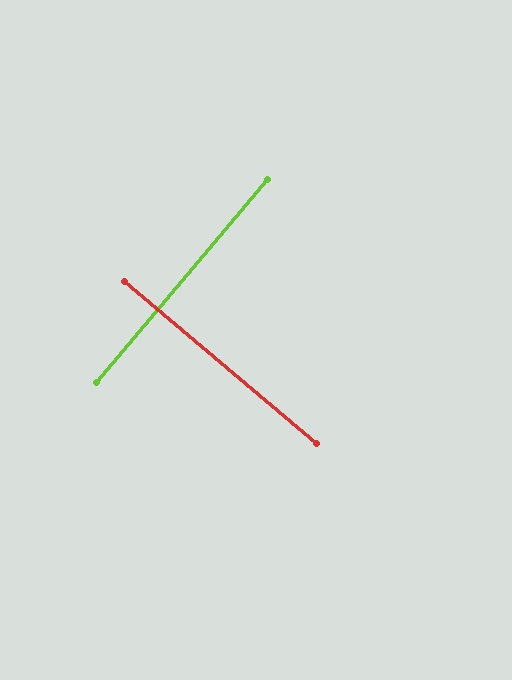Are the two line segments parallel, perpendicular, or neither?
Perpendicular — they meet at approximately 90°.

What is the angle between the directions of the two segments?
Approximately 90 degrees.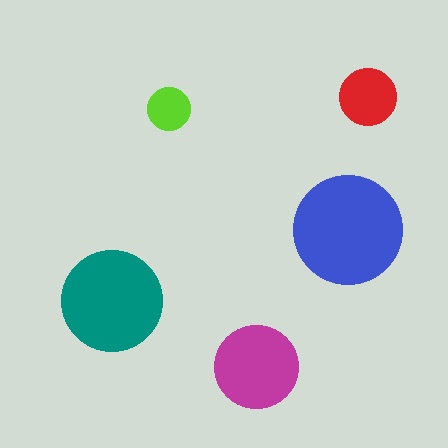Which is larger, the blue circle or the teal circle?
The blue one.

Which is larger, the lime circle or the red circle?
The red one.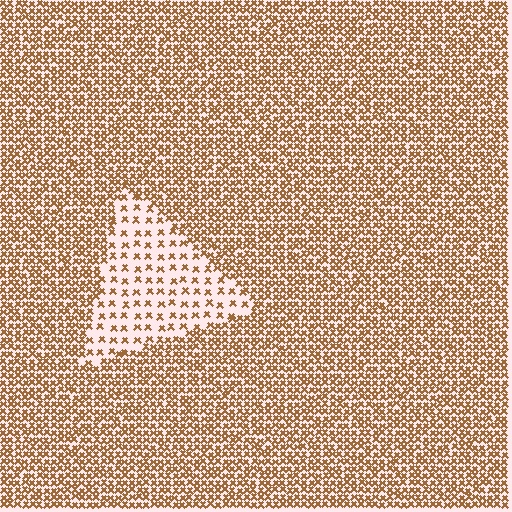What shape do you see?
I see a triangle.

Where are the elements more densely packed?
The elements are more densely packed outside the triangle boundary.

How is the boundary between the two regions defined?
The boundary is defined by a change in element density (approximately 2.8x ratio). All elements are the same color, size, and shape.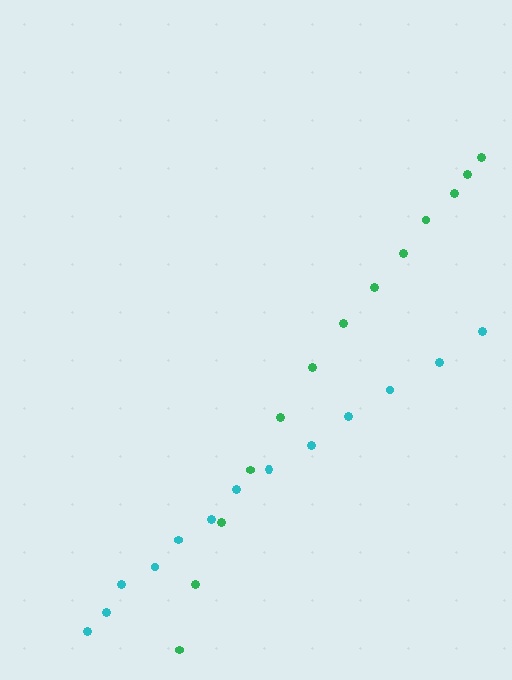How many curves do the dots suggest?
There are 2 distinct paths.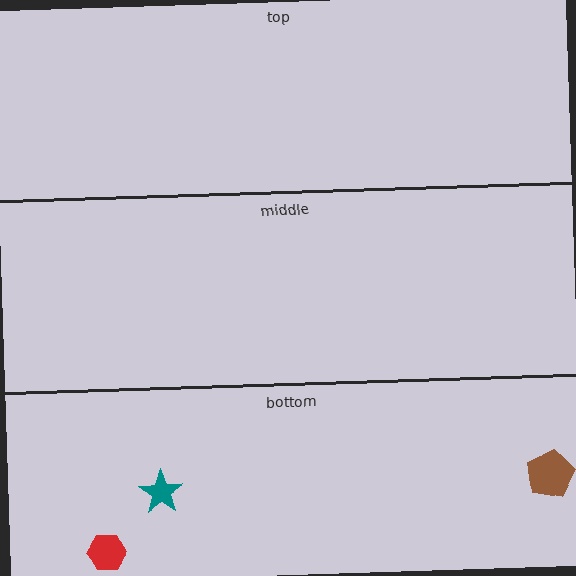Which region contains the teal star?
The bottom region.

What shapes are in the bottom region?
The brown pentagon, the red hexagon, the teal star.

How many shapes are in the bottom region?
3.